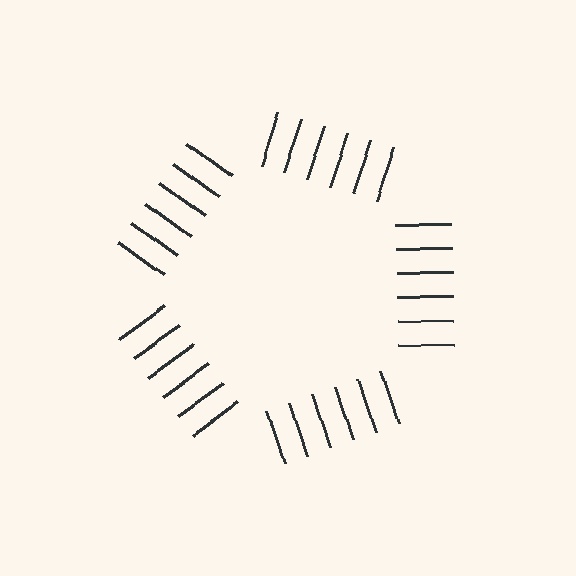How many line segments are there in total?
30 — 6 along each of the 5 edges.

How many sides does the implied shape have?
5 sides — the line-ends trace a pentagon.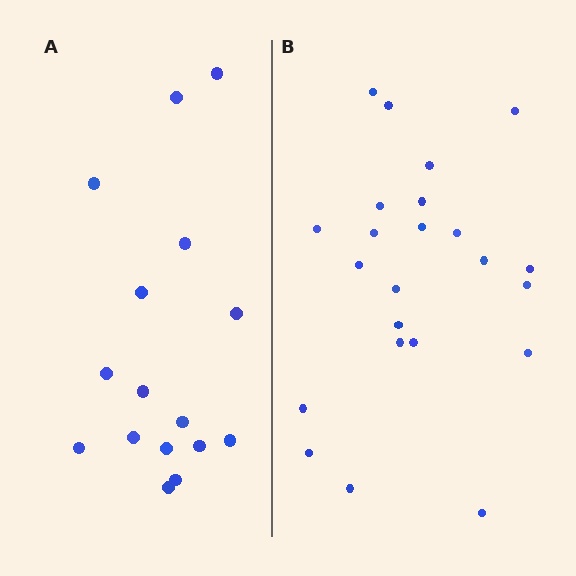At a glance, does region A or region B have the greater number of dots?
Region B (the right region) has more dots.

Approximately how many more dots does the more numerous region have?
Region B has roughly 8 or so more dots than region A.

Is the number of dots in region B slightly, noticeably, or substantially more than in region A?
Region B has noticeably more, but not dramatically so. The ratio is roughly 1.4 to 1.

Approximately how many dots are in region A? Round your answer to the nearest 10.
About 20 dots. (The exact count is 16, which rounds to 20.)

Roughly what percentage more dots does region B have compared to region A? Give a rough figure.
About 45% more.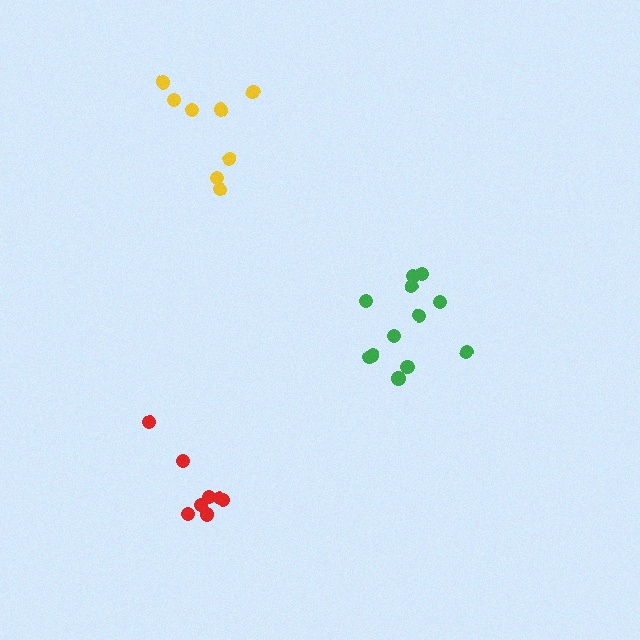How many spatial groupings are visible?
There are 3 spatial groupings.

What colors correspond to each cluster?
The clusters are colored: red, green, yellow.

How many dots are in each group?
Group 1: 8 dots, Group 2: 12 dots, Group 3: 8 dots (28 total).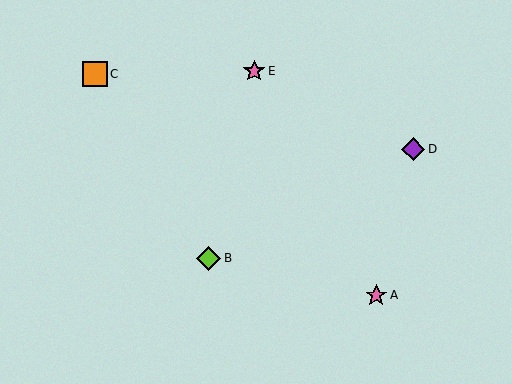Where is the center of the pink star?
The center of the pink star is at (254, 71).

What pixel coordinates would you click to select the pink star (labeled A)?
Click at (376, 295) to select the pink star A.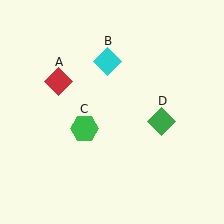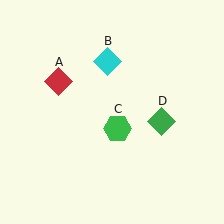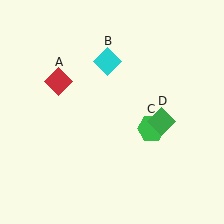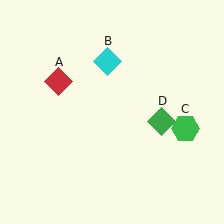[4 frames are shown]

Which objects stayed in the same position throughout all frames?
Red diamond (object A) and cyan diamond (object B) and green diamond (object D) remained stationary.